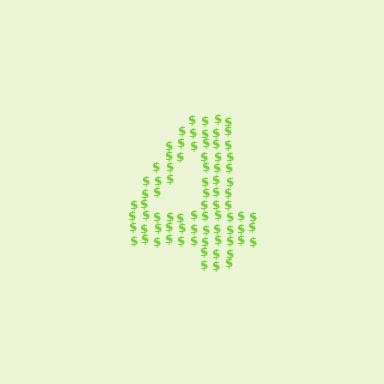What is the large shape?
The large shape is the digit 4.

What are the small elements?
The small elements are dollar signs.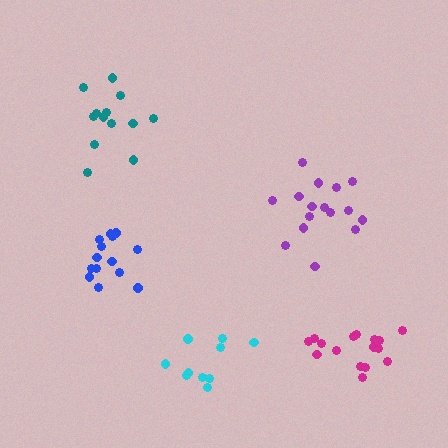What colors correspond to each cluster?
The clusters are colored: cyan, purple, teal, blue, magenta.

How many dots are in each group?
Group 1: 10 dots, Group 2: 16 dots, Group 3: 13 dots, Group 4: 14 dots, Group 5: 16 dots (69 total).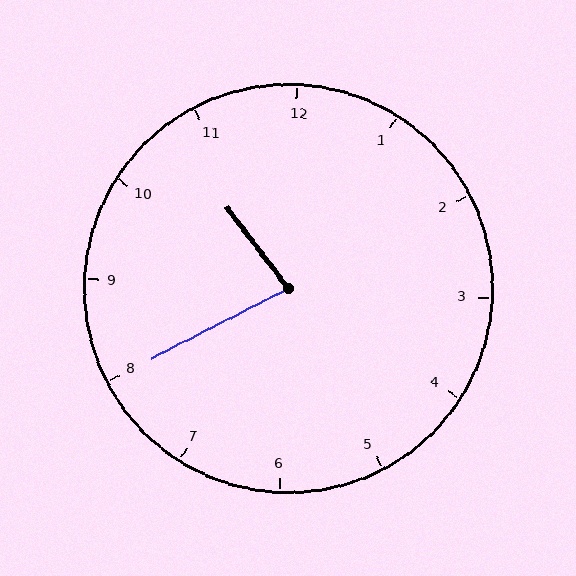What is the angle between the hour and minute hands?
Approximately 80 degrees.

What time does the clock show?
10:40.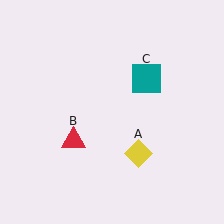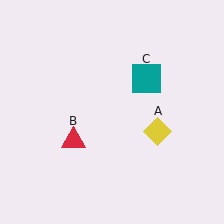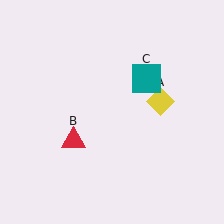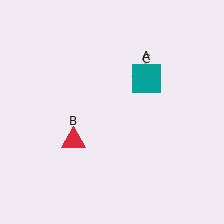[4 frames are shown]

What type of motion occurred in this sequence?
The yellow diamond (object A) rotated counterclockwise around the center of the scene.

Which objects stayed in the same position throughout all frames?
Red triangle (object B) and teal square (object C) remained stationary.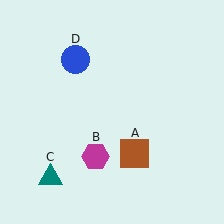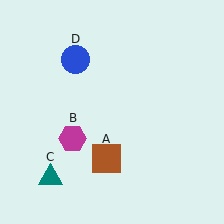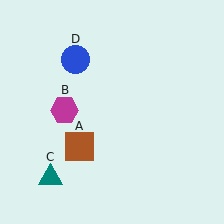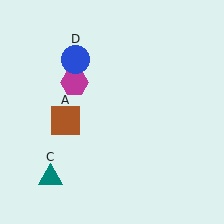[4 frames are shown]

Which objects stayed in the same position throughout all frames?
Teal triangle (object C) and blue circle (object D) remained stationary.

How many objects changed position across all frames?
2 objects changed position: brown square (object A), magenta hexagon (object B).